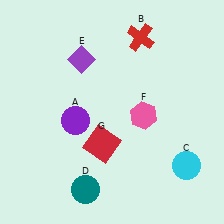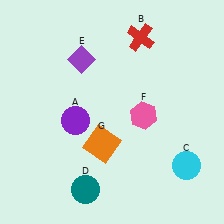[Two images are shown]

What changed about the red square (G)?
In Image 1, G is red. In Image 2, it changed to orange.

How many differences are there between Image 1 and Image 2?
There is 1 difference between the two images.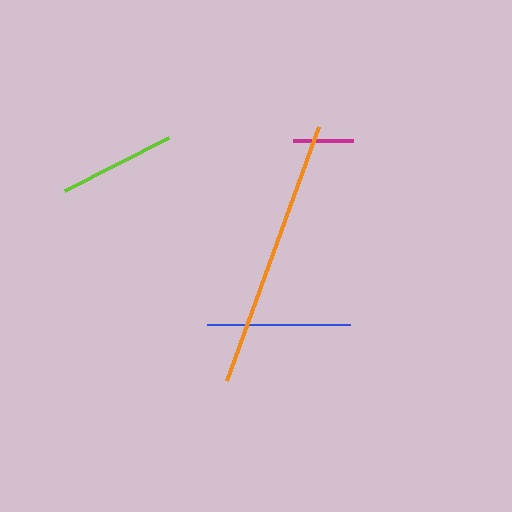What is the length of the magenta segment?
The magenta segment is approximately 61 pixels long.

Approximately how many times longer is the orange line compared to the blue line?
The orange line is approximately 1.9 times the length of the blue line.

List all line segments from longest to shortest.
From longest to shortest: orange, blue, lime, magenta.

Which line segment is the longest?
The orange line is the longest at approximately 271 pixels.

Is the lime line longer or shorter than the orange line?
The orange line is longer than the lime line.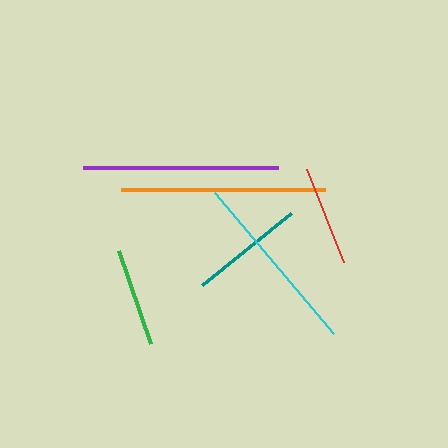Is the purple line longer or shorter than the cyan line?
The purple line is longer than the cyan line.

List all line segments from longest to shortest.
From longest to shortest: orange, purple, cyan, teal, red, green.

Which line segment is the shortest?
The green line is the shortest at approximately 98 pixels.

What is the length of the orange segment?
The orange segment is approximately 203 pixels long.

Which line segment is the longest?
The orange line is the longest at approximately 203 pixels.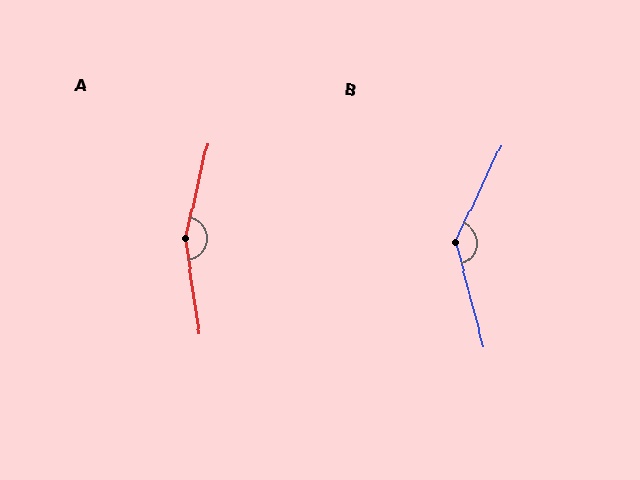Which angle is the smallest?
B, at approximately 139 degrees.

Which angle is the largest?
A, at approximately 159 degrees.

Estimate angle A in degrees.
Approximately 159 degrees.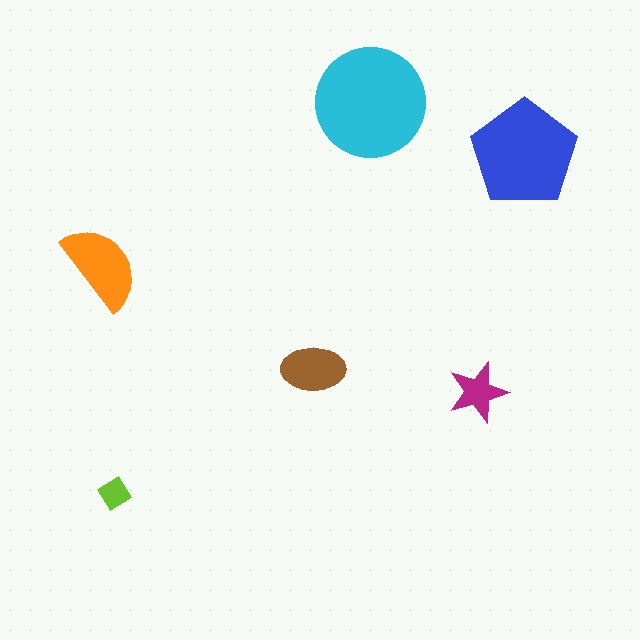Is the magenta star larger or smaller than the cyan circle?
Smaller.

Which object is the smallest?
The lime diamond.